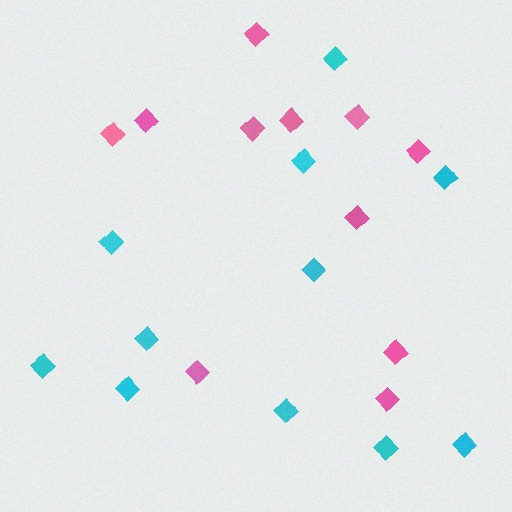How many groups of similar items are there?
There are 2 groups: one group of cyan diamonds (11) and one group of pink diamonds (11).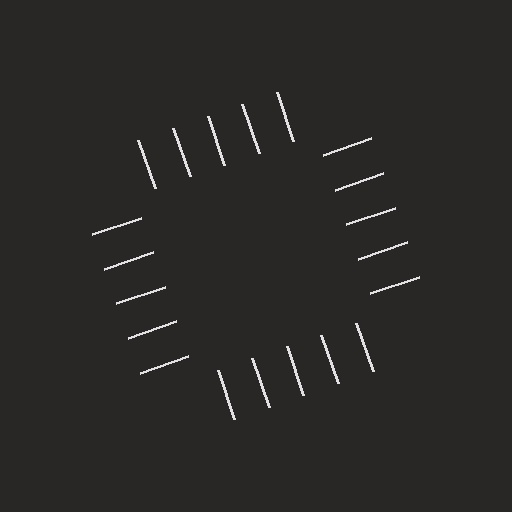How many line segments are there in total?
20 — 5 along each of the 4 edges.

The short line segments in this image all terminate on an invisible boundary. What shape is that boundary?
An illusory square — the line segments terminate on its edges but no continuous stroke is drawn.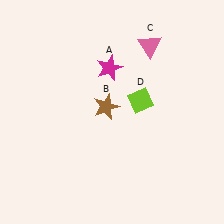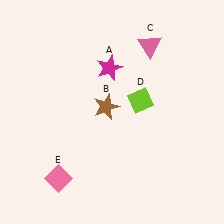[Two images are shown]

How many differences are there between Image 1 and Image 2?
There is 1 difference between the two images.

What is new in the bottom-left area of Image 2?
A pink diamond (E) was added in the bottom-left area of Image 2.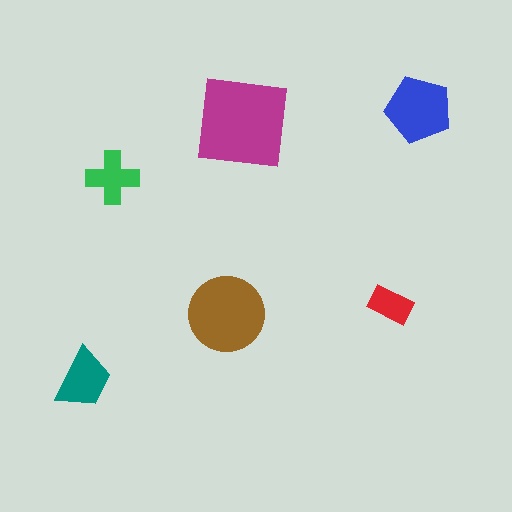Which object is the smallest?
The red rectangle.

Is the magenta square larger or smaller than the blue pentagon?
Larger.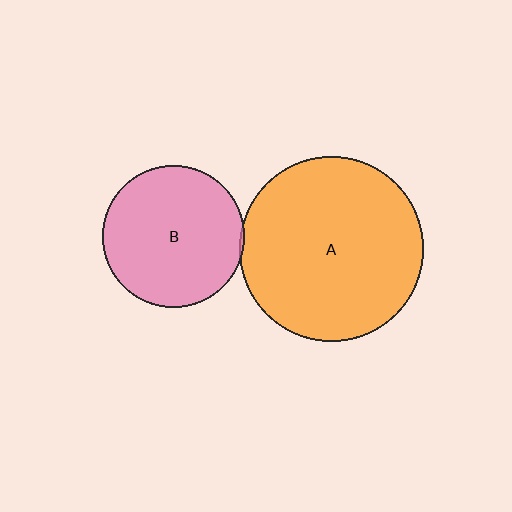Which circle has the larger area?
Circle A (orange).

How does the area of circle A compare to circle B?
Approximately 1.7 times.